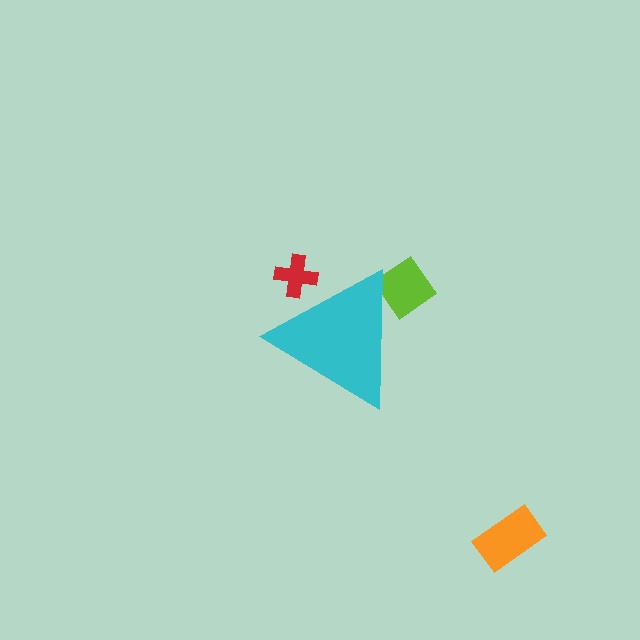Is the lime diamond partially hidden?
Yes, the lime diamond is partially hidden behind the cyan triangle.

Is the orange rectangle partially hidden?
No, the orange rectangle is fully visible.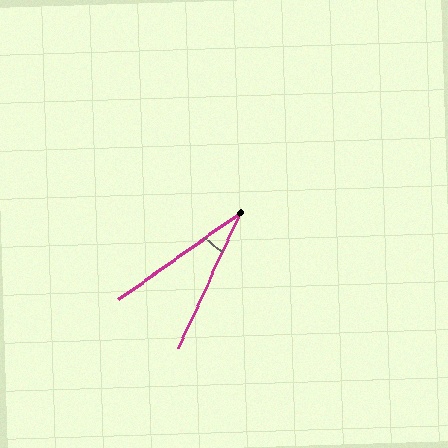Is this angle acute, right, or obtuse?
It is acute.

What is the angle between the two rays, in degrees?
Approximately 30 degrees.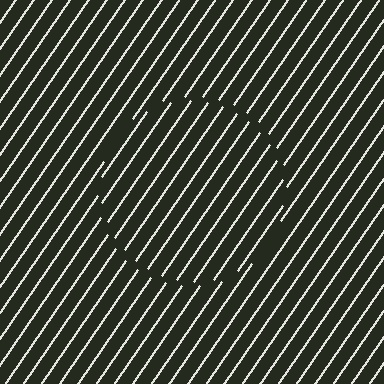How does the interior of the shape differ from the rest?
The interior of the shape contains the same grating, shifted by half a period — the contour is defined by the phase discontinuity where line-ends from the inner and outer gratings abut.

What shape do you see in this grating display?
An illusory circle. The interior of the shape contains the same grating, shifted by half a period — the contour is defined by the phase discontinuity where line-ends from the inner and outer gratings abut.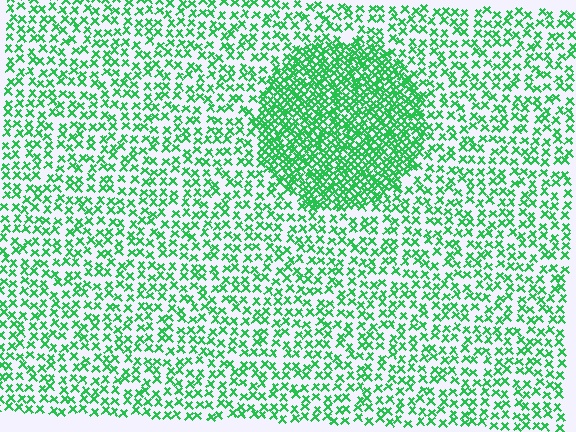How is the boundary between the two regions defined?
The boundary is defined by a change in element density (approximately 2.3x ratio). All elements are the same color, size, and shape.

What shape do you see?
I see a circle.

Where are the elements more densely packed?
The elements are more densely packed inside the circle boundary.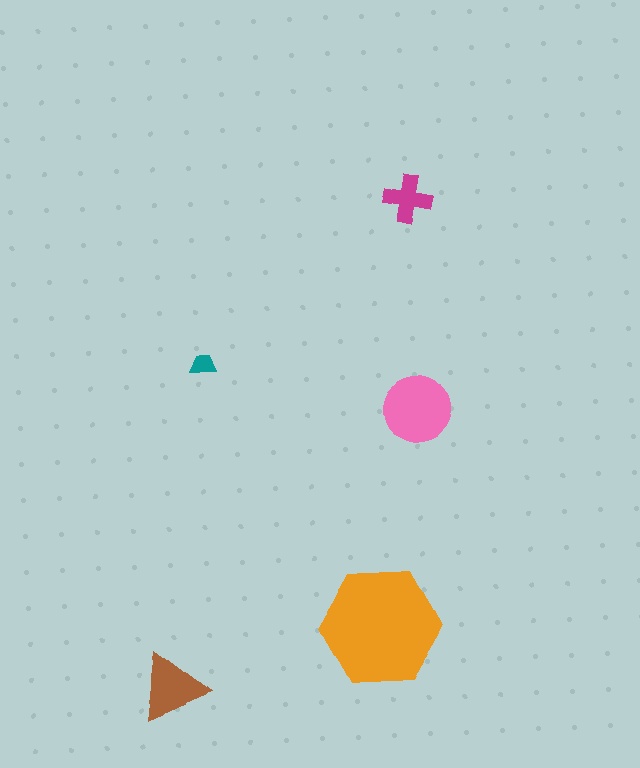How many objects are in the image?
There are 5 objects in the image.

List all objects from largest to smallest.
The orange hexagon, the pink circle, the brown triangle, the magenta cross, the teal trapezoid.